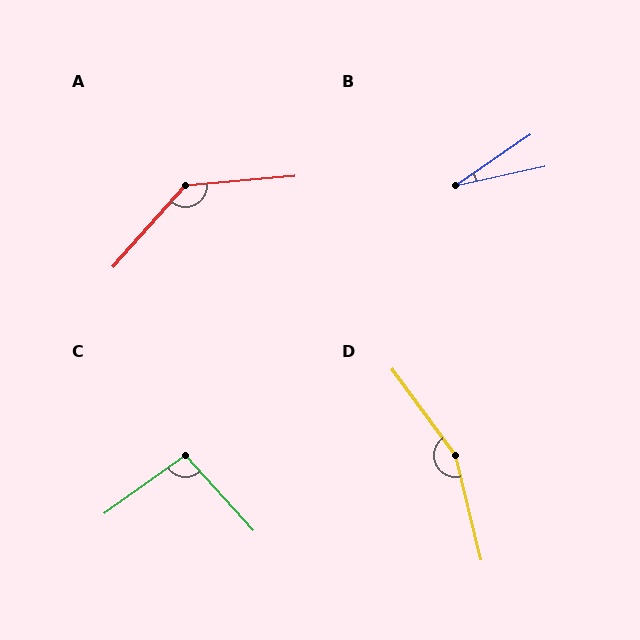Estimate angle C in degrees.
Approximately 97 degrees.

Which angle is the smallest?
B, at approximately 22 degrees.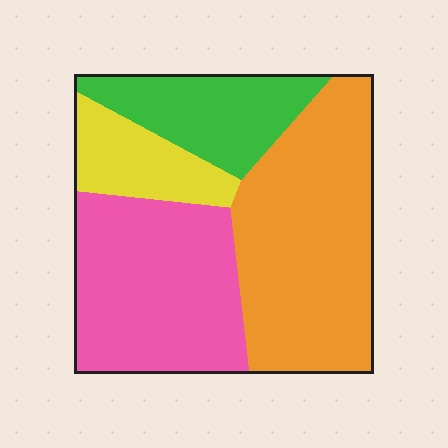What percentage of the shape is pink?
Pink takes up about one third (1/3) of the shape.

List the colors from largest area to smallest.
From largest to smallest: orange, pink, green, yellow.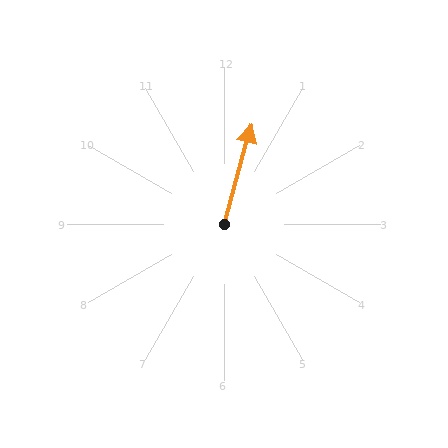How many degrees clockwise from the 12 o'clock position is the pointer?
Approximately 15 degrees.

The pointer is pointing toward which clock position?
Roughly 1 o'clock.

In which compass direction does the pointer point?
North.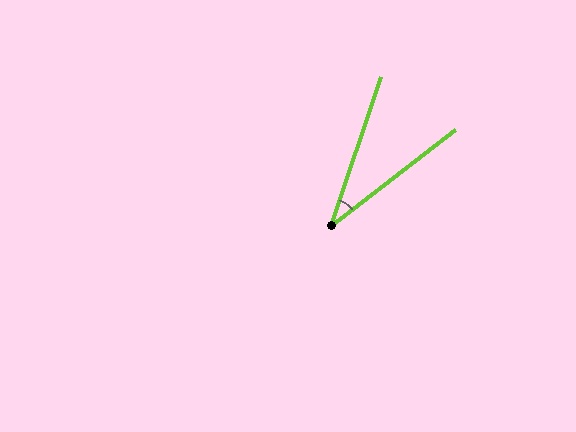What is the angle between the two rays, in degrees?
Approximately 34 degrees.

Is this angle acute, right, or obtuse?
It is acute.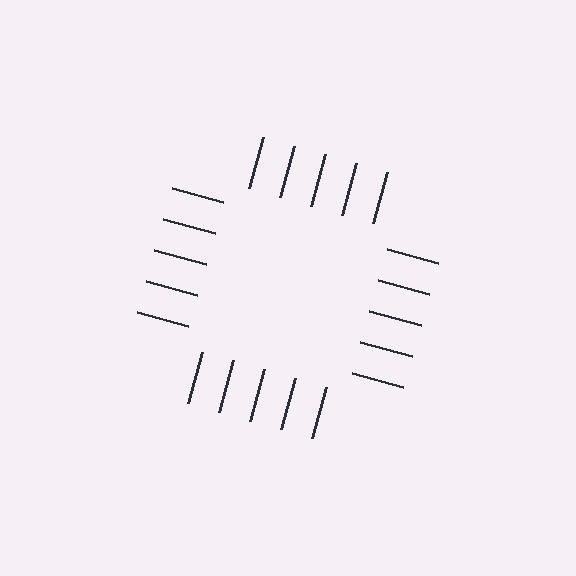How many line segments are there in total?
20 — 5 along each of the 4 edges.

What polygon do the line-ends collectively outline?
An illusory square — the line segments terminate on its edges but no continuous stroke is drawn.